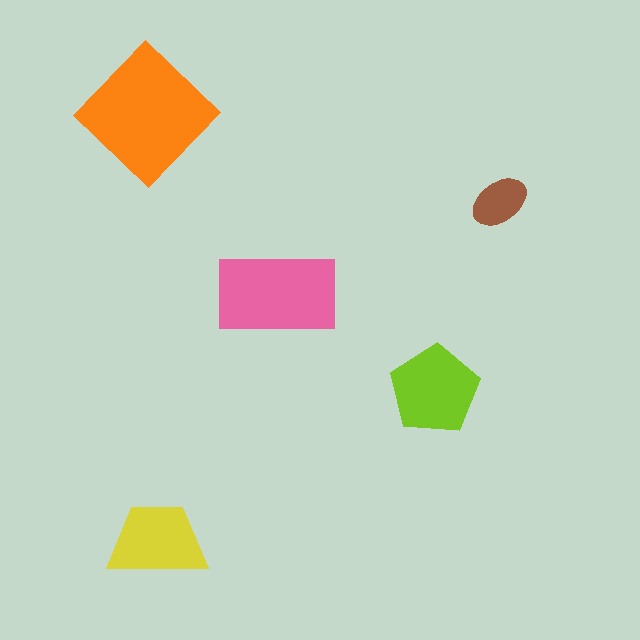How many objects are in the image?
There are 5 objects in the image.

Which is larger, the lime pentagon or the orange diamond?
The orange diamond.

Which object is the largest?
The orange diamond.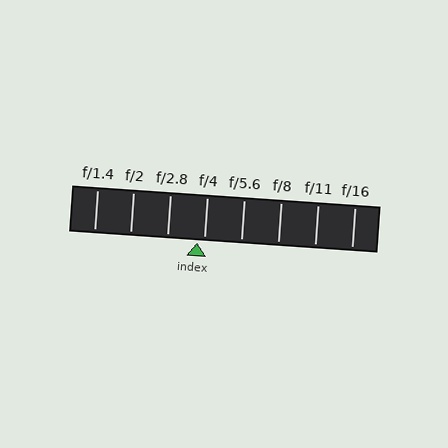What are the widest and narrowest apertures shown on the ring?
The widest aperture shown is f/1.4 and the narrowest is f/16.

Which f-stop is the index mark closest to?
The index mark is closest to f/4.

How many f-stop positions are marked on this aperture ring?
There are 8 f-stop positions marked.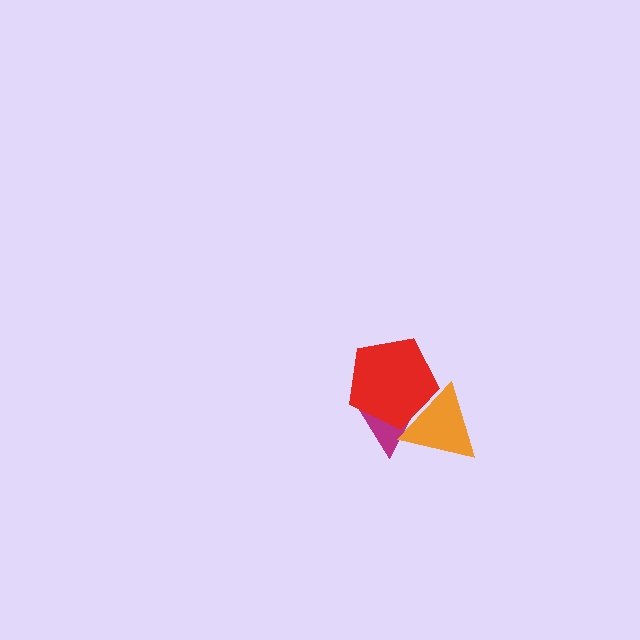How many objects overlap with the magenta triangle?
2 objects overlap with the magenta triangle.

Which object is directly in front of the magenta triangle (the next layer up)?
The red pentagon is directly in front of the magenta triangle.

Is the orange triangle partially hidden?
No, no other shape covers it.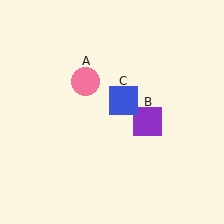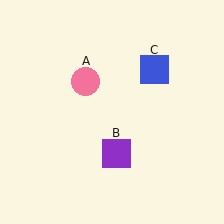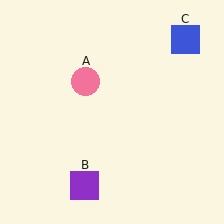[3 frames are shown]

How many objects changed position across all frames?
2 objects changed position: purple square (object B), blue square (object C).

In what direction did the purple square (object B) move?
The purple square (object B) moved down and to the left.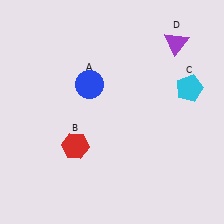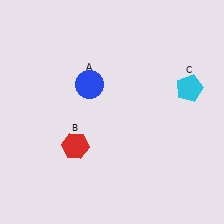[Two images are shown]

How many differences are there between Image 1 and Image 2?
There is 1 difference between the two images.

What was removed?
The purple triangle (D) was removed in Image 2.